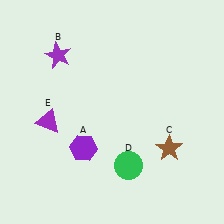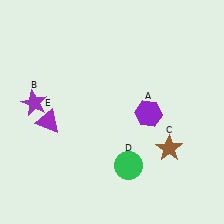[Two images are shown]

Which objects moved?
The objects that moved are: the purple hexagon (A), the purple star (B).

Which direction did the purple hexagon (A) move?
The purple hexagon (A) moved right.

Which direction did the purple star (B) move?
The purple star (B) moved down.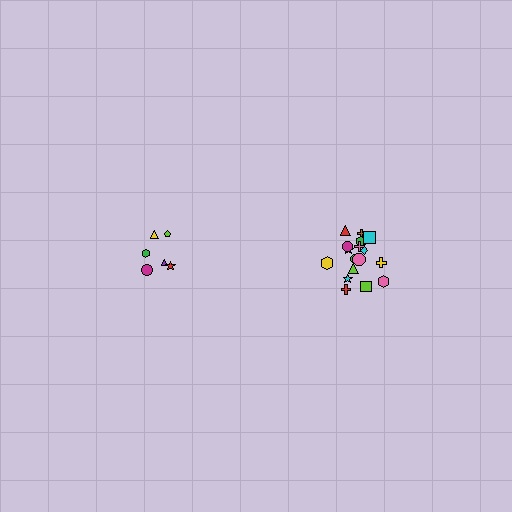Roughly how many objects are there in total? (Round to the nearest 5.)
Roughly 25 objects in total.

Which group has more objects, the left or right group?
The right group.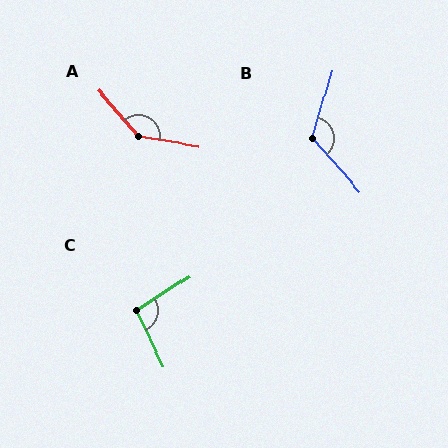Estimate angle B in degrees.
Approximately 122 degrees.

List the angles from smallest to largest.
C (97°), B (122°), A (140°).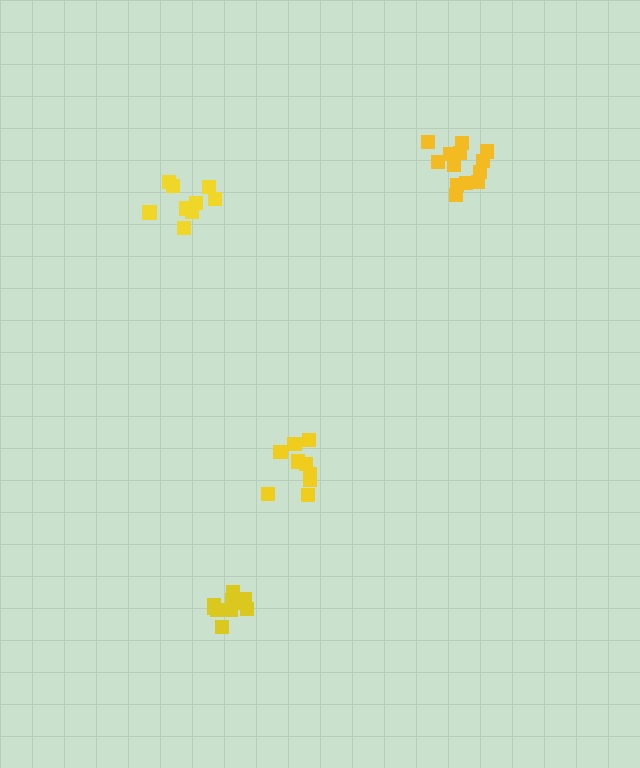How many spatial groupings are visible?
There are 4 spatial groupings.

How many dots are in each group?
Group 1: 11 dots, Group 2: 9 dots, Group 3: 13 dots, Group 4: 9 dots (42 total).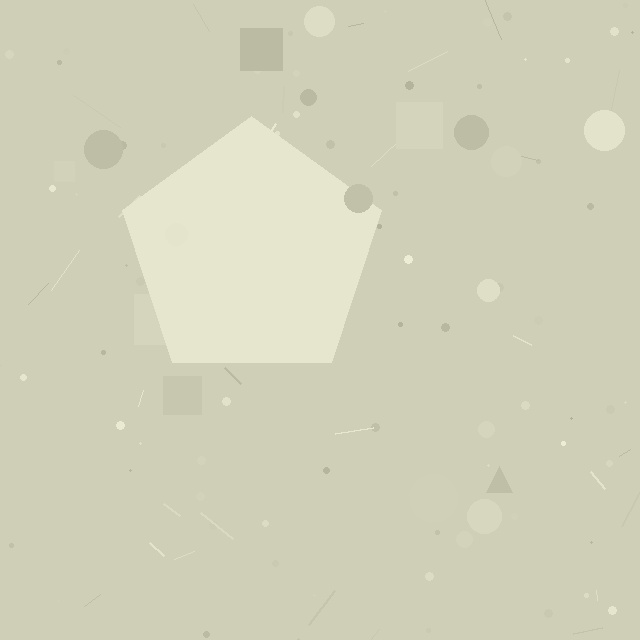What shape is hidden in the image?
A pentagon is hidden in the image.